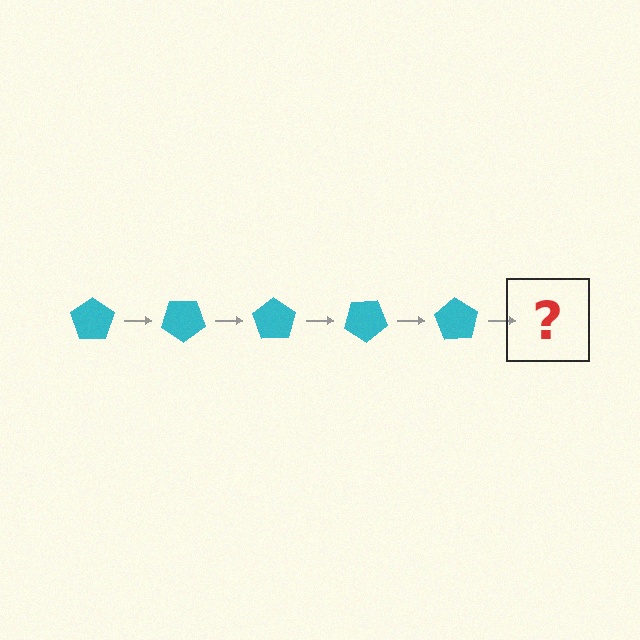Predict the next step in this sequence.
The next step is a cyan pentagon rotated 175 degrees.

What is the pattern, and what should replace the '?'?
The pattern is that the pentagon rotates 35 degrees each step. The '?' should be a cyan pentagon rotated 175 degrees.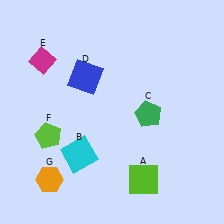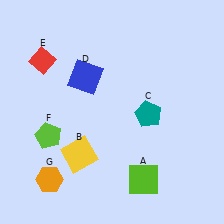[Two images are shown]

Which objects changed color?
B changed from cyan to yellow. C changed from green to teal. E changed from magenta to red.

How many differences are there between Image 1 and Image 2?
There are 3 differences between the two images.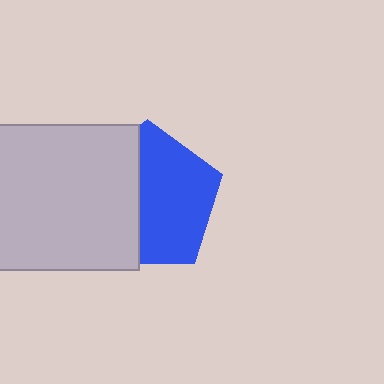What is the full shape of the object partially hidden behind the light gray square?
The partially hidden object is a blue pentagon.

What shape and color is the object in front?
The object in front is a light gray square.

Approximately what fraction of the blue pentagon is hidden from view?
Roughly 43% of the blue pentagon is hidden behind the light gray square.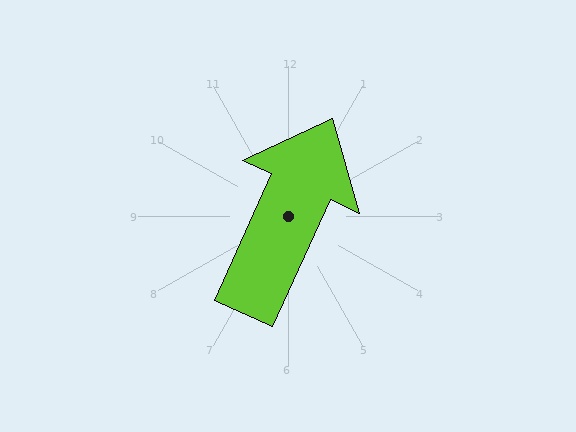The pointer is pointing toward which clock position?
Roughly 1 o'clock.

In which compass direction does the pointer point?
Northeast.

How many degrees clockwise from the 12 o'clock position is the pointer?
Approximately 24 degrees.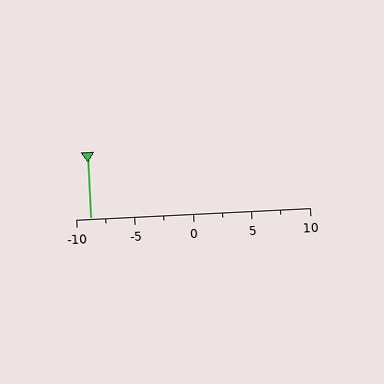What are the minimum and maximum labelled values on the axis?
The axis runs from -10 to 10.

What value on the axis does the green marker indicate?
The marker indicates approximately -8.8.